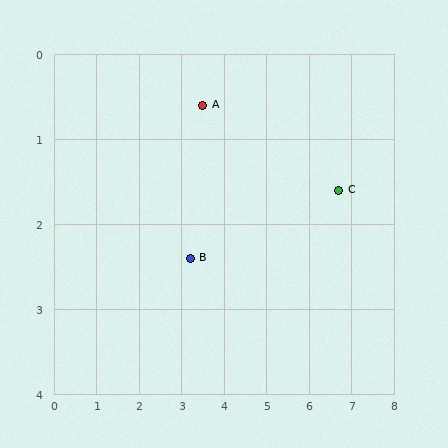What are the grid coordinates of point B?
Point B is at approximately (3.2, 2.4).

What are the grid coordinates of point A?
Point A is at approximately (3.5, 0.6).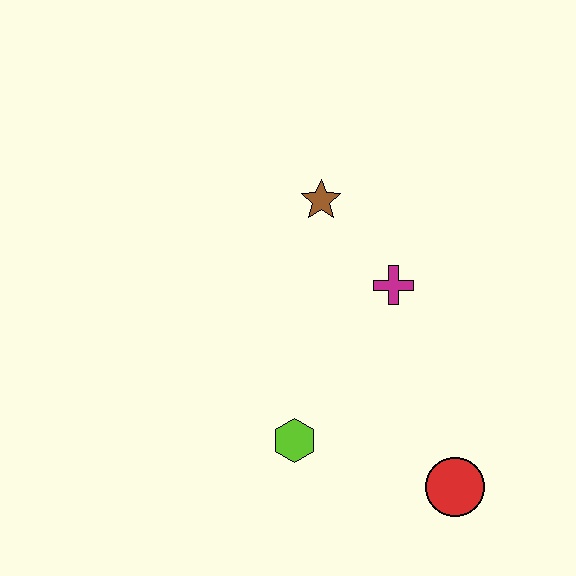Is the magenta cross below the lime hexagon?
No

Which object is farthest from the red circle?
The brown star is farthest from the red circle.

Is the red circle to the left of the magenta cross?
No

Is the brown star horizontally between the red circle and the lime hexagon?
Yes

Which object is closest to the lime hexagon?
The red circle is closest to the lime hexagon.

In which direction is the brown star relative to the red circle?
The brown star is above the red circle.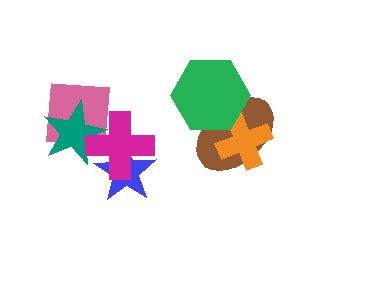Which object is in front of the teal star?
The magenta cross is in front of the teal star.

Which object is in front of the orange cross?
The green hexagon is in front of the orange cross.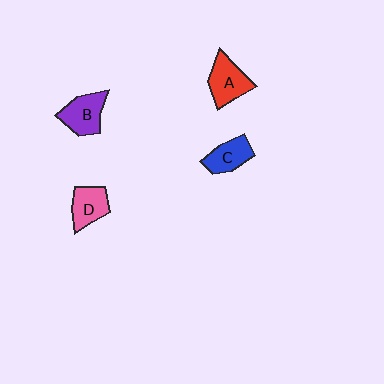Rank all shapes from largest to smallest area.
From largest to smallest: A (red), B (purple), D (pink), C (blue).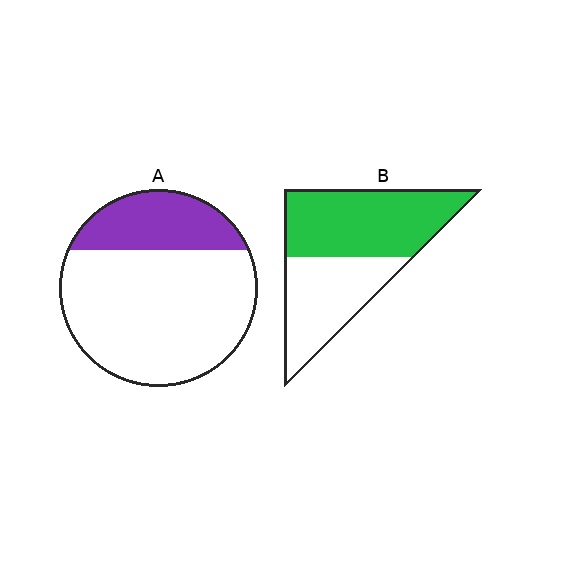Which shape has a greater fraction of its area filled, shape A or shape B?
Shape B.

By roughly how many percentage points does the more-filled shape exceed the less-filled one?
By roughly 30 percentage points (B over A).